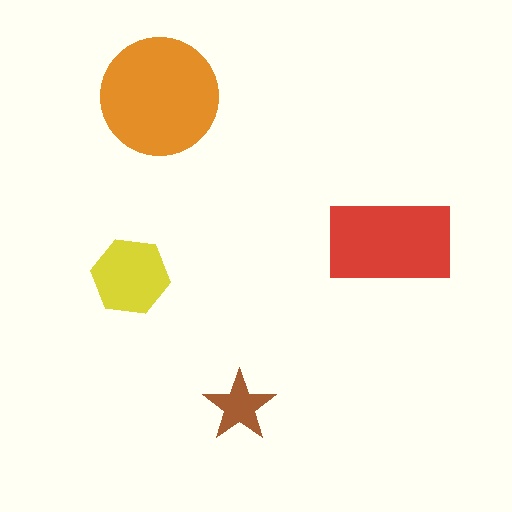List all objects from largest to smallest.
The orange circle, the red rectangle, the yellow hexagon, the brown star.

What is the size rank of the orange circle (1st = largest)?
1st.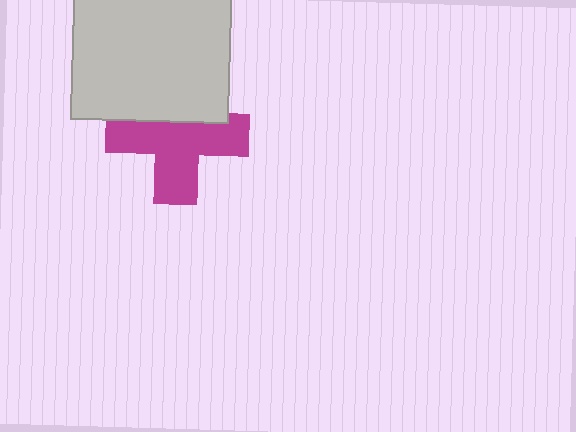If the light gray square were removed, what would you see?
You would see the complete magenta cross.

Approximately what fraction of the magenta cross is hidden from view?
Roughly 33% of the magenta cross is hidden behind the light gray square.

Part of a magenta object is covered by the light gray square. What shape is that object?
It is a cross.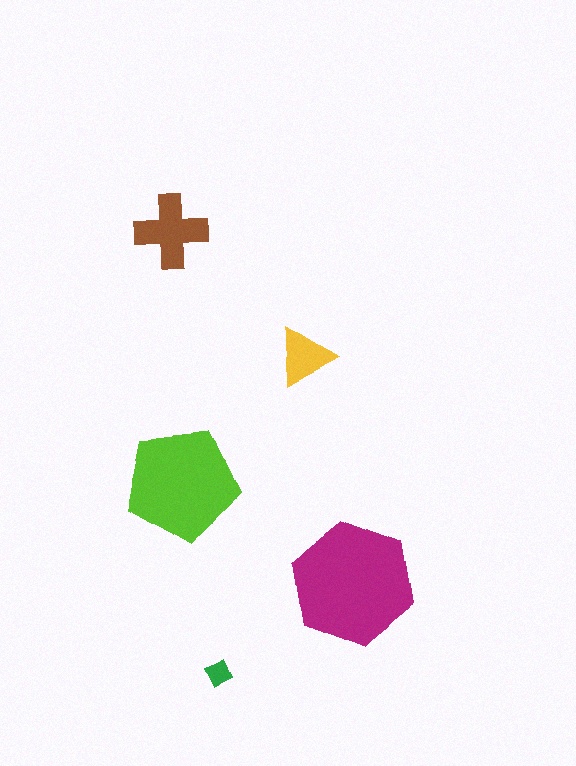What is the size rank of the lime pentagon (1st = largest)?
2nd.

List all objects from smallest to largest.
The green diamond, the yellow triangle, the brown cross, the lime pentagon, the magenta hexagon.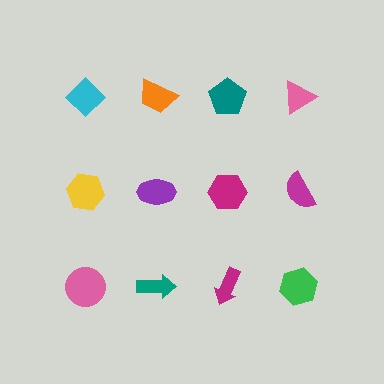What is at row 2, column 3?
A magenta hexagon.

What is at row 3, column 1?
A pink circle.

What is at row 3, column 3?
A magenta arrow.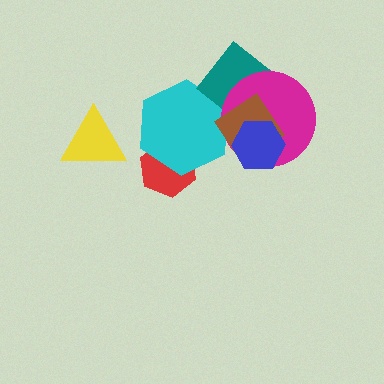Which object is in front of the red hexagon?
The cyan hexagon is in front of the red hexagon.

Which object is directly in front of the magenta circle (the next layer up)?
The brown diamond is directly in front of the magenta circle.